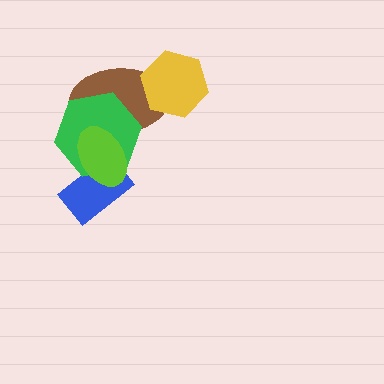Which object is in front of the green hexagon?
The lime ellipse is in front of the green hexagon.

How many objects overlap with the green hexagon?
3 objects overlap with the green hexagon.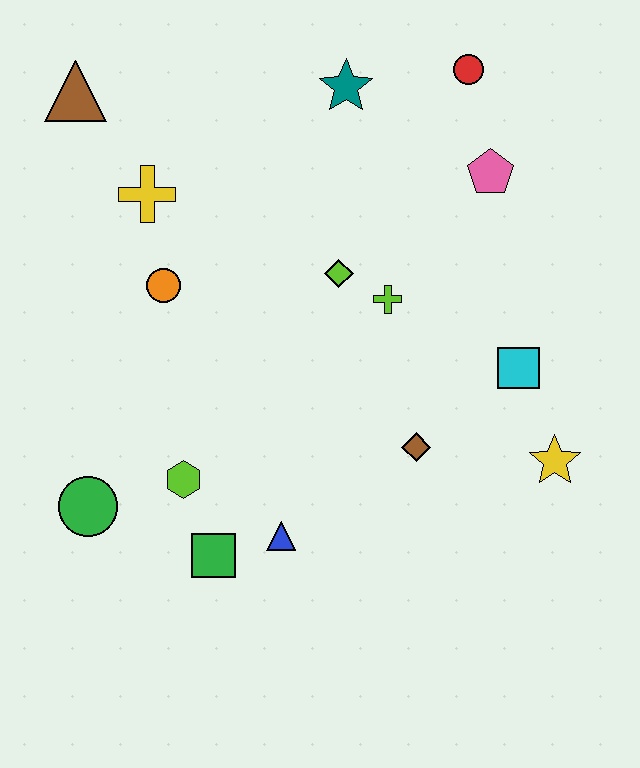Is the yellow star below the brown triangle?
Yes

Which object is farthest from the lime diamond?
The green circle is farthest from the lime diamond.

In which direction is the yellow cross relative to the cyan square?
The yellow cross is to the left of the cyan square.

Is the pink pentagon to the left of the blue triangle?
No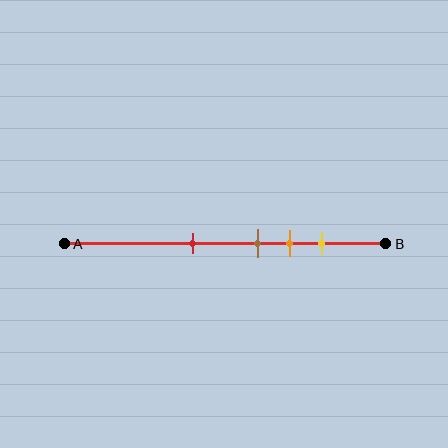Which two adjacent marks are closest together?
The brown and orange marks are the closest adjacent pair.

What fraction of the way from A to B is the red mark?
The red mark is approximately 40% (0.4) of the way from A to B.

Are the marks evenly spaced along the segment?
No, the marks are not evenly spaced.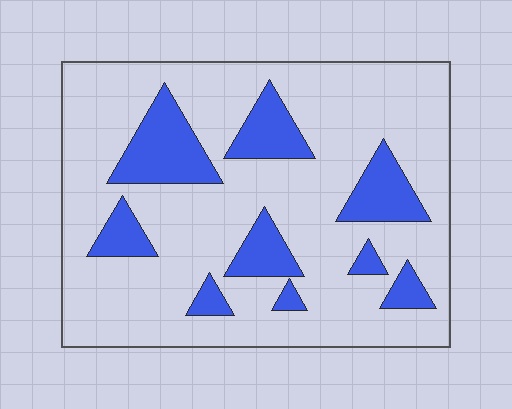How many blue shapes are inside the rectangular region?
9.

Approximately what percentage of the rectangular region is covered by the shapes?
Approximately 20%.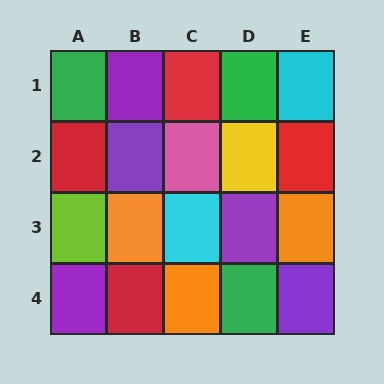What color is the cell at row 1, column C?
Red.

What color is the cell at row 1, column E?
Cyan.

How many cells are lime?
1 cell is lime.